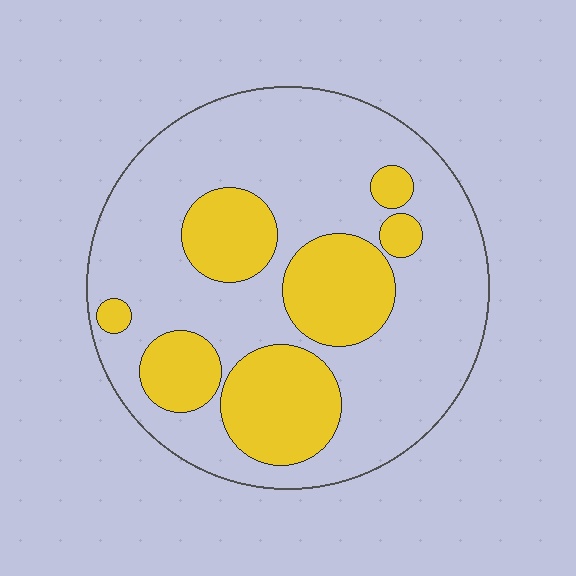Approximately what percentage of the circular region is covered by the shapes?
Approximately 30%.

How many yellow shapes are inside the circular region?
7.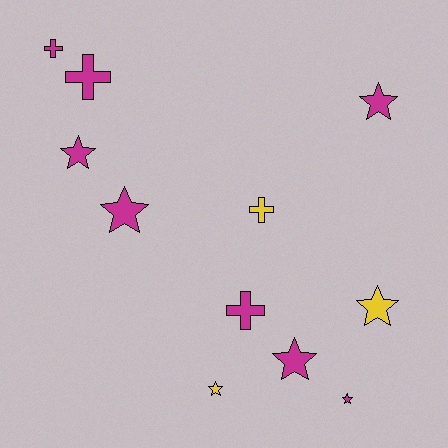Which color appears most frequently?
Magenta, with 8 objects.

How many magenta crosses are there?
There are 3 magenta crosses.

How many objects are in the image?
There are 11 objects.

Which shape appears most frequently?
Star, with 7 objects.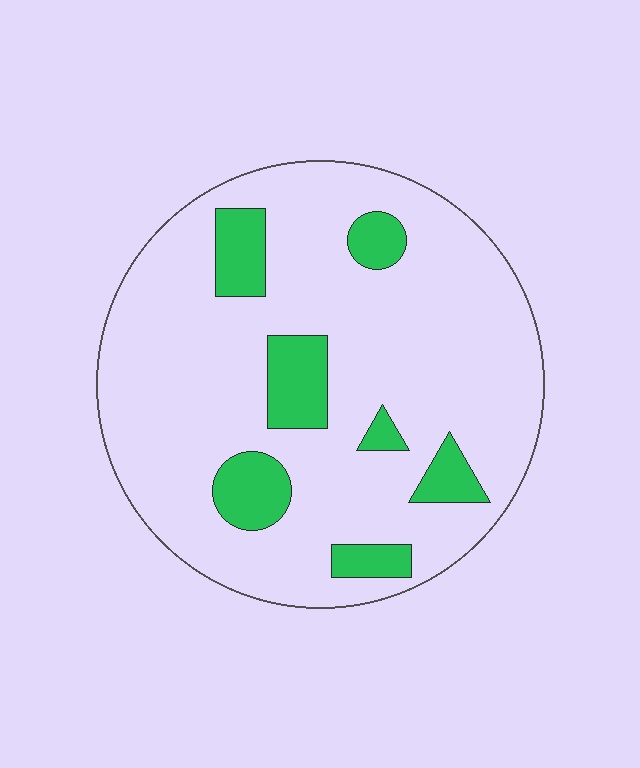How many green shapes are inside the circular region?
7.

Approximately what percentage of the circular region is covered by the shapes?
Approximately 15%.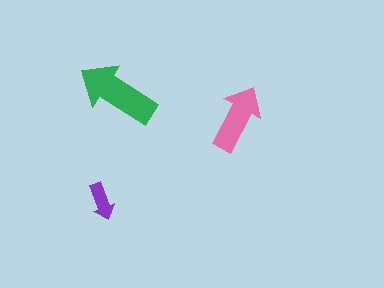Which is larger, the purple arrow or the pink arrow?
The pink one.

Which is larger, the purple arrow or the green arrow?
The green one.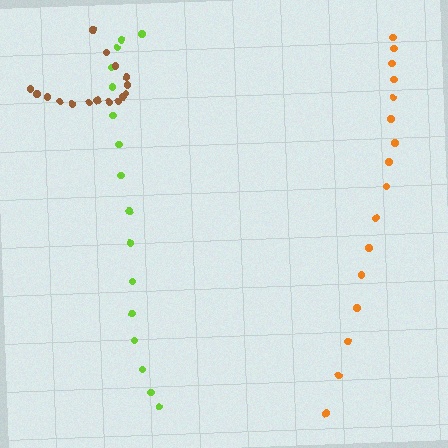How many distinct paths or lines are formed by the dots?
There are 3 distinct paths.